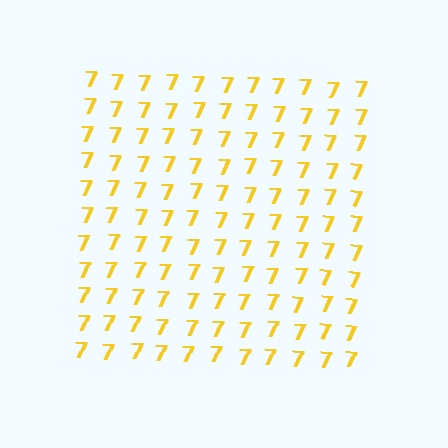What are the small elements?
The small elements are digit 7's.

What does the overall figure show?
The overall figure shows a square.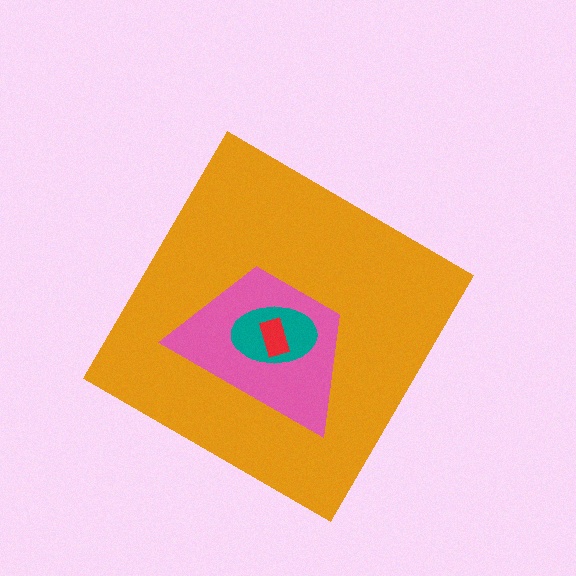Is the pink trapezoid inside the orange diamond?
Yes.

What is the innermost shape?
The red rectangle.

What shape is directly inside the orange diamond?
The pink trapezoid.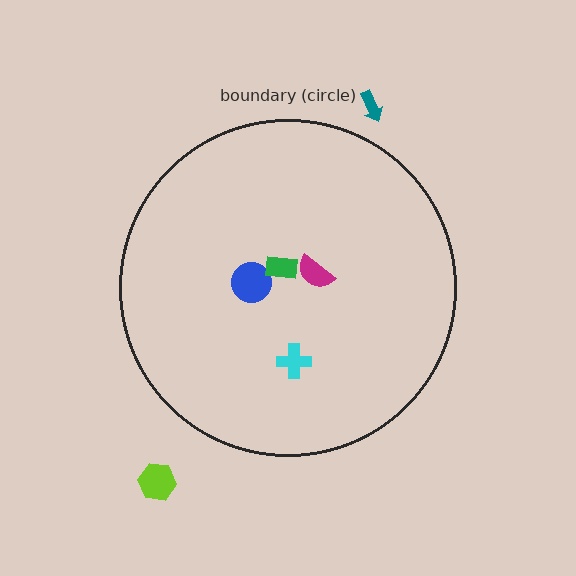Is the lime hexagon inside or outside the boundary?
Outside.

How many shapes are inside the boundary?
4 inside, 2 outside.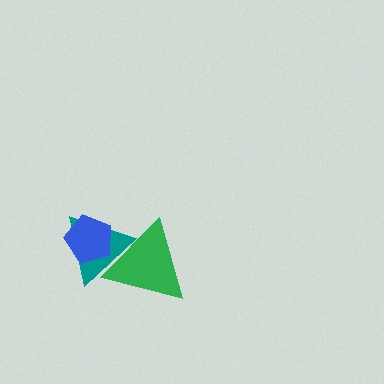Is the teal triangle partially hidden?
Yes, it is partially covered by another shape.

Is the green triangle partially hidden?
Yes, it is partially covered by another shape.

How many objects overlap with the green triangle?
2 objects overlap with the green triangle.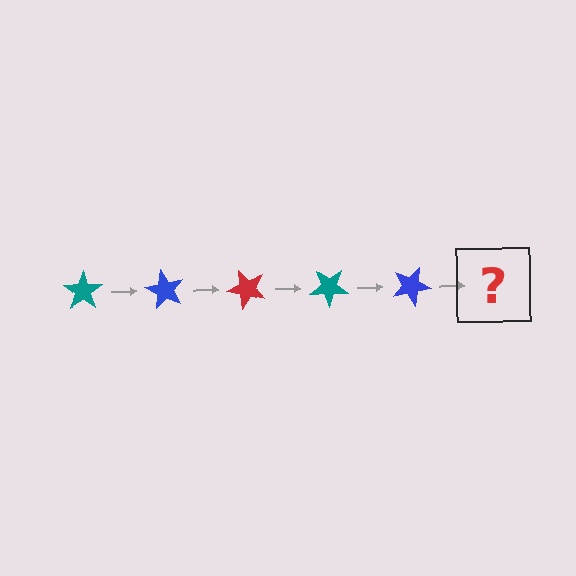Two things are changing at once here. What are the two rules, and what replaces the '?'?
The two rules are that it rotates 60 degrees each step and the color cycles through teal, blue, and red. The '?' should be a red star, rotated 300 degrees from the start.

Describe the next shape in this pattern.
It should be a red star, rotated 300 degrees from the start.